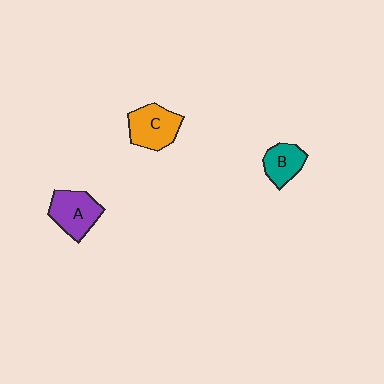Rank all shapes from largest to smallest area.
From largest to smallest: C (orange), A (purple), B (teal).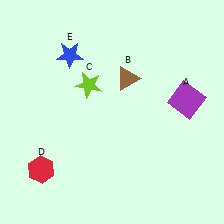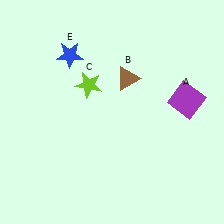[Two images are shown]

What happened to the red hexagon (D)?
The red hexagon (D) was removed in Image 2. It was in the bottom-left area of Image 1.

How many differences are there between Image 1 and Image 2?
There is 1 difference between the two images.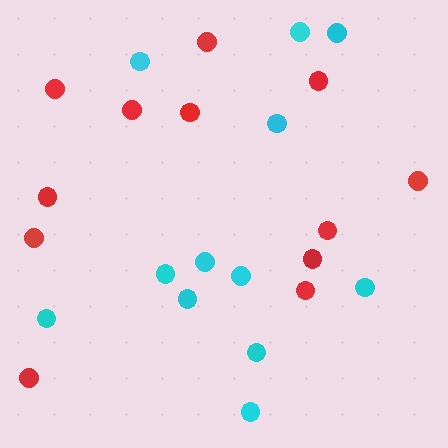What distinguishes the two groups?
There are 2 groups: one group of red circles (12) and one group of cyan circles (12).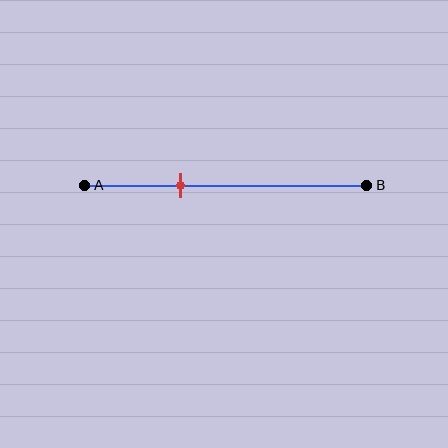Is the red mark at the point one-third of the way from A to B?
Yes, the mark is approximately at the one-third point.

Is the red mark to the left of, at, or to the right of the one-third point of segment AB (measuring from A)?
The red mark is approximately at the one-third point of segment AB.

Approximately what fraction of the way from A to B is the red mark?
The red mark is approximately 35% of the way from A to B.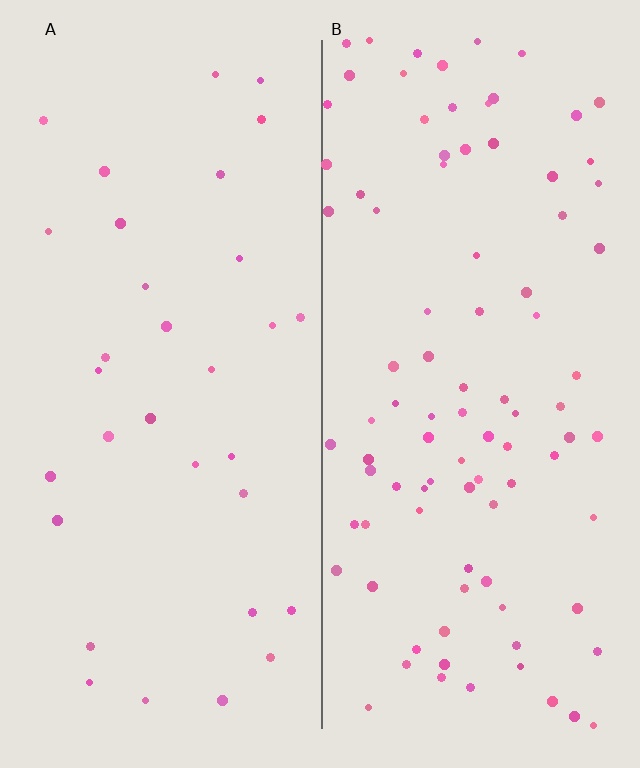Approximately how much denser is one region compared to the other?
Approximately 2.9× — region B over region A.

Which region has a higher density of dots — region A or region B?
B (the right).